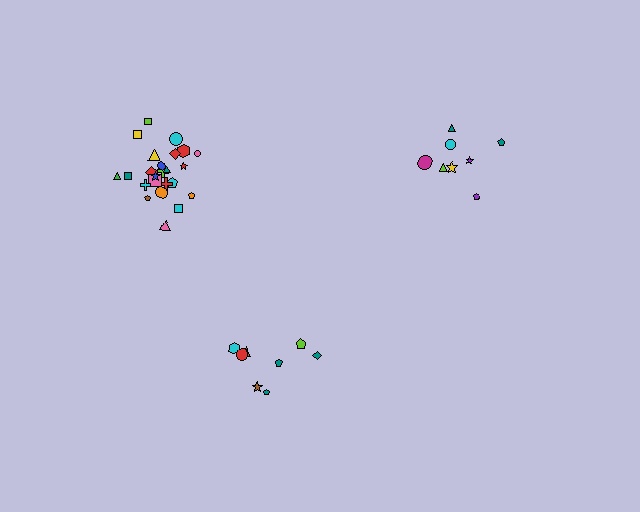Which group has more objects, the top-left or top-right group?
The top-left group.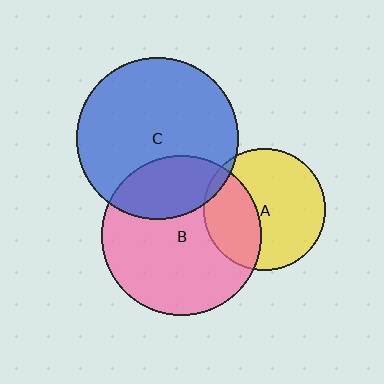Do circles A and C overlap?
Yes.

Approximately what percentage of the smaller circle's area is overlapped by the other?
Approximately 5%.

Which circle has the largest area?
Circle C (blue).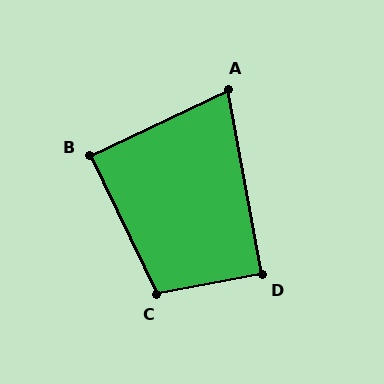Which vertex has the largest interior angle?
C, at approximately 105 degrees.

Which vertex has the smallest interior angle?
A, at approximately 75 degrees.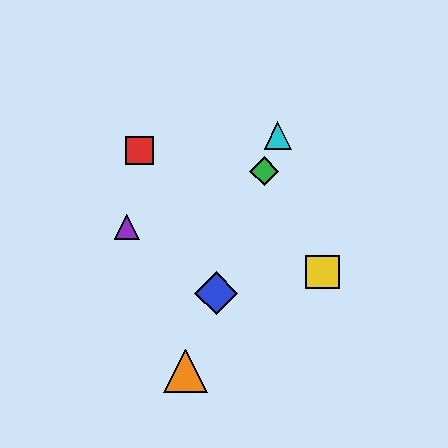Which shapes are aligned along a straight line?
The blue diamond, the green diamond, the orange triangle, the cyan triangle are aligned along a straight line.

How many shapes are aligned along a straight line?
4 shapes (the blue diamond, the green diamond, the orange triangle, the cyan triangle) are aligned along a straight line.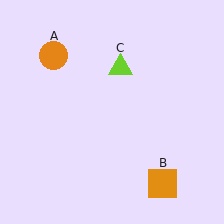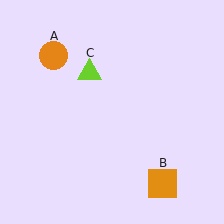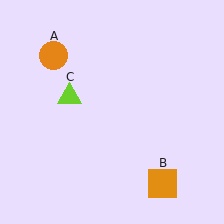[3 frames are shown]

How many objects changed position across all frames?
1 object changed position: lime triangle (object C).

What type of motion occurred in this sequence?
The lime triangle (object C) rotated counterclockwise around the center of the scene.